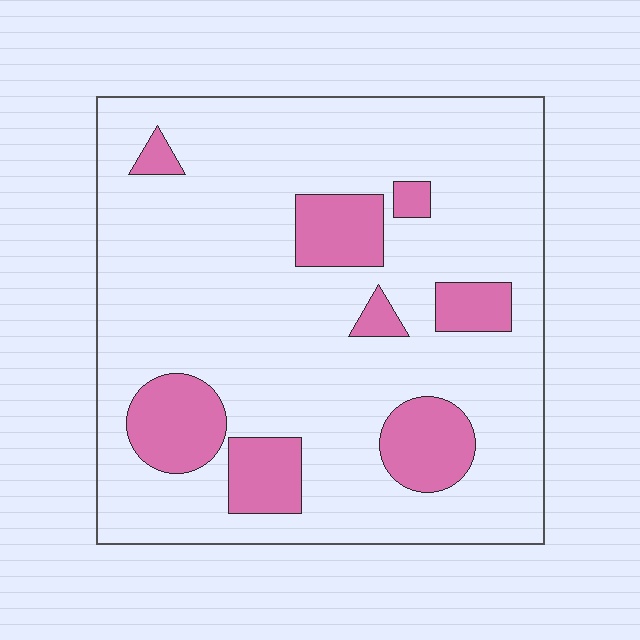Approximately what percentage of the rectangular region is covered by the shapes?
Approximately 20%.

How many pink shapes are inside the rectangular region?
8.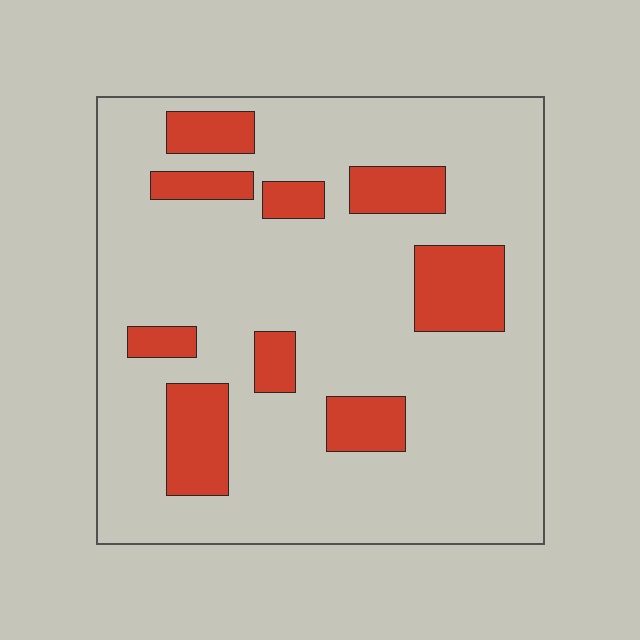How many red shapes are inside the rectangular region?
9.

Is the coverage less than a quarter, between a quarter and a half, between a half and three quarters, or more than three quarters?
Less than a quarter.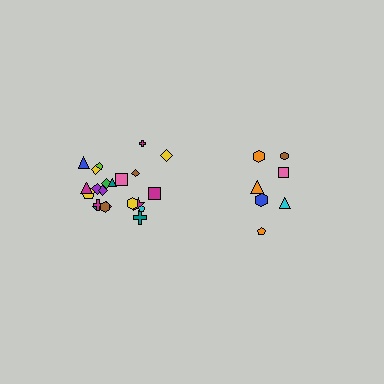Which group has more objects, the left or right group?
The left group.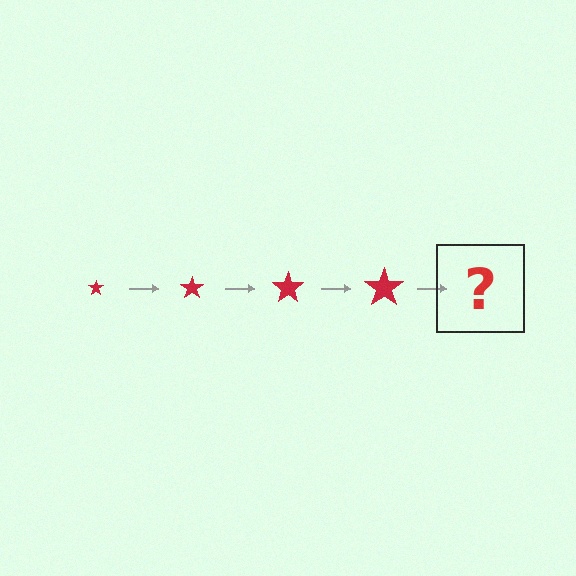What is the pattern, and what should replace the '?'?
The pattern is that the star gets progressively larger each step. The '?' should be a red star, larger than the previous one.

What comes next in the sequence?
The next element should be a red star, larger than the previous one.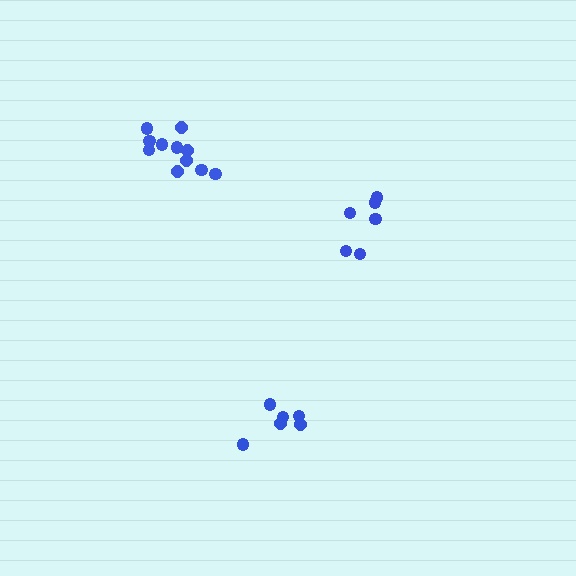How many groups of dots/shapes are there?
There are 3 groups.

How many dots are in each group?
Group 1: 11 dots, Group 2: 6 dots, Group 3: 6 dots (23 total).